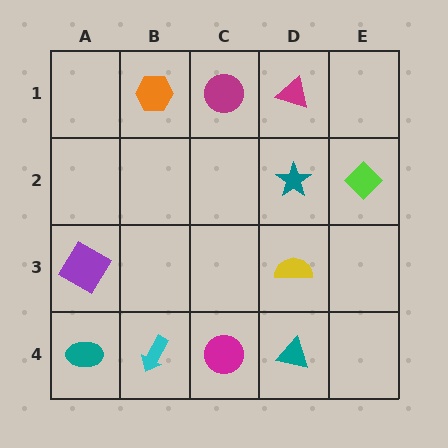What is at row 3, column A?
A purple diamond.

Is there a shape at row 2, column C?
No, that cell is empty.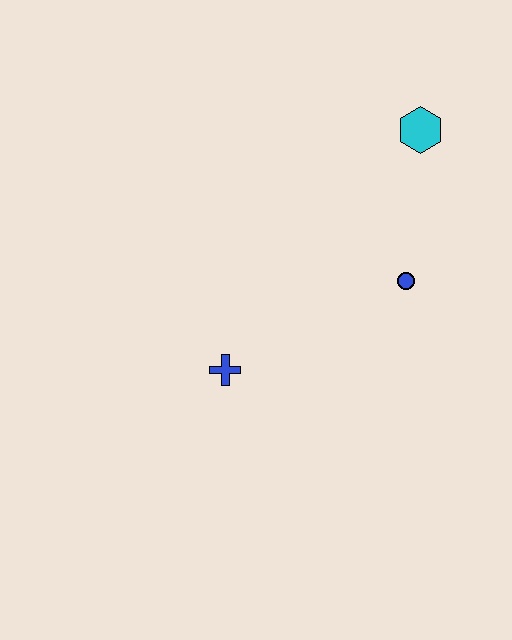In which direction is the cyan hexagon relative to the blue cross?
The cyan hexagon is above the blue cross.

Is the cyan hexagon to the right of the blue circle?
Yes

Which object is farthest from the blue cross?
The cyan hexagon is farthest from the blue cross.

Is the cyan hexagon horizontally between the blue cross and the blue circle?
No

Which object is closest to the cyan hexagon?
The blue circle is closest to the cyan hexagon.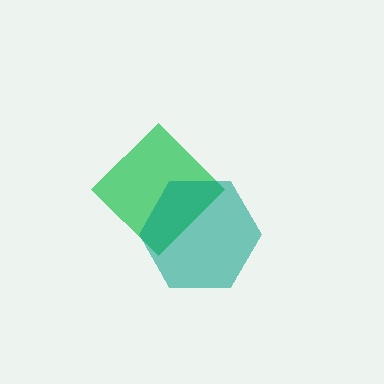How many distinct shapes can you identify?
There are 2 distinct shapes: a green diamond, a teal hexagon.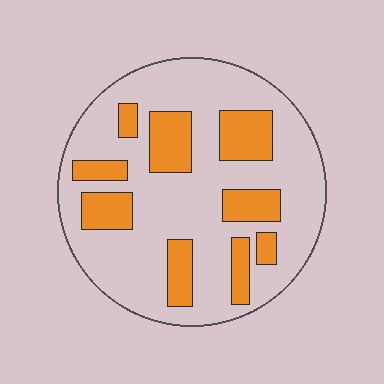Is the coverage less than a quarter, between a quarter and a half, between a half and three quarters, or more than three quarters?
Between a quarter and a half.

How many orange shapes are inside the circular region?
9.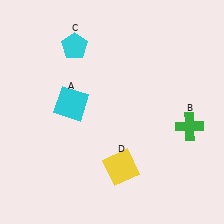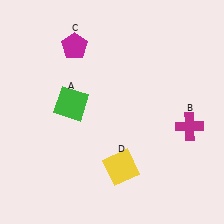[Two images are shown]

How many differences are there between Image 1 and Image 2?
There are 3 differences between the two images.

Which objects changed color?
A changed from cyan to green. B changed from green to magenta. C changed from cyan to magenta.